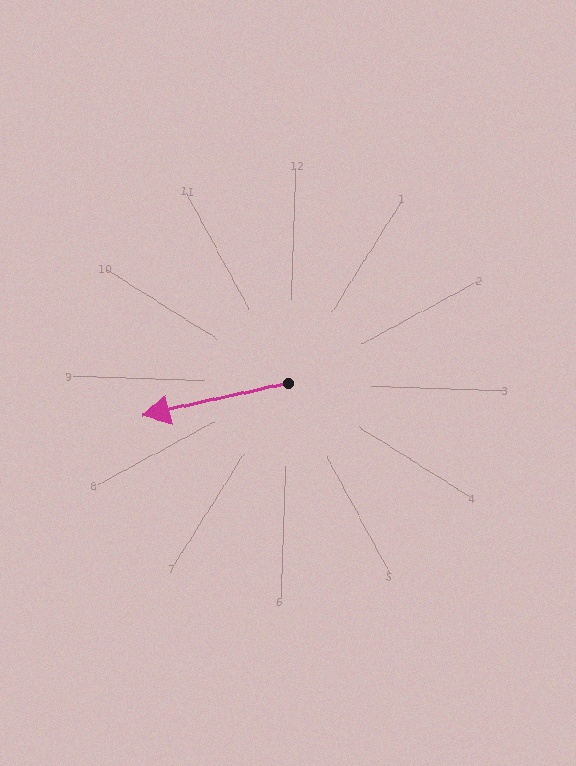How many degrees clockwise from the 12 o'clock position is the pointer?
Approximately 255 degrees.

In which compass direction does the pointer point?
West.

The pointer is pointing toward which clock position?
Roughly 9 o'clock.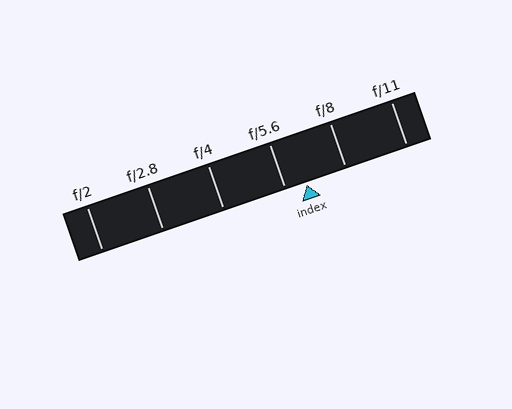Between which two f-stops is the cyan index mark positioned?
The index mark is between f/5.6 and f/8.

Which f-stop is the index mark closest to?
The index mark is closest to f/5.6.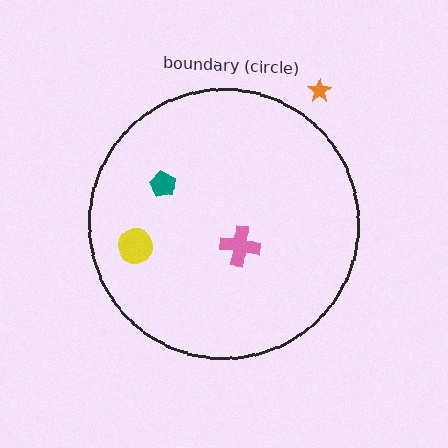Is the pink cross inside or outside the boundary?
Inside.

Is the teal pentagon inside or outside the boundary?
Inside.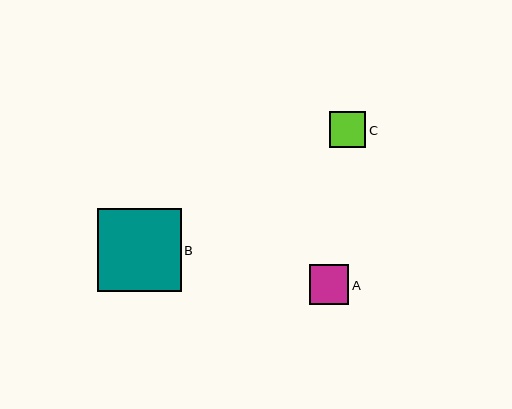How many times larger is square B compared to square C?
Square B is approximately 2.3 times the size of square C.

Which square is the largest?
Square B is the largest with a size of approximately 83 pixels.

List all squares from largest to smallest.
From largest to smallest: B, A, C.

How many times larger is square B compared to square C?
Square B is approximately 2.3 times the size of square C.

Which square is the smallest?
Square C is the smallest with a size of approximately 37 pixels.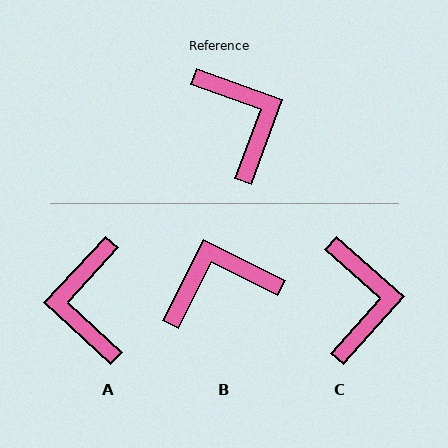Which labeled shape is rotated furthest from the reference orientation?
A, about 157 degrees away.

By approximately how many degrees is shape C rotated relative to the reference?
Approximately 21 degrees clockwise.